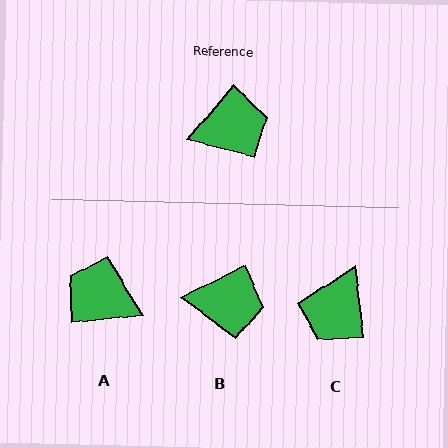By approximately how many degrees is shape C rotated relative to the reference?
Approximately 132 degrees clockwise.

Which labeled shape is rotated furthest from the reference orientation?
A, about 136 degrees away.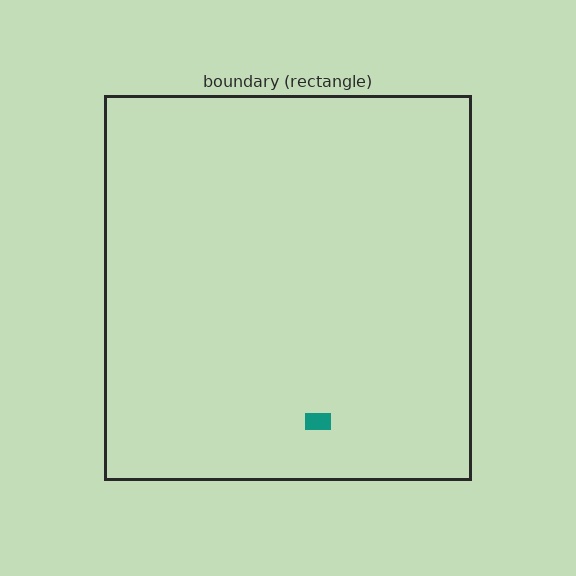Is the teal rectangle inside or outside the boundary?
Inside.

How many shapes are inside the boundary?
1 inside, 0 outside.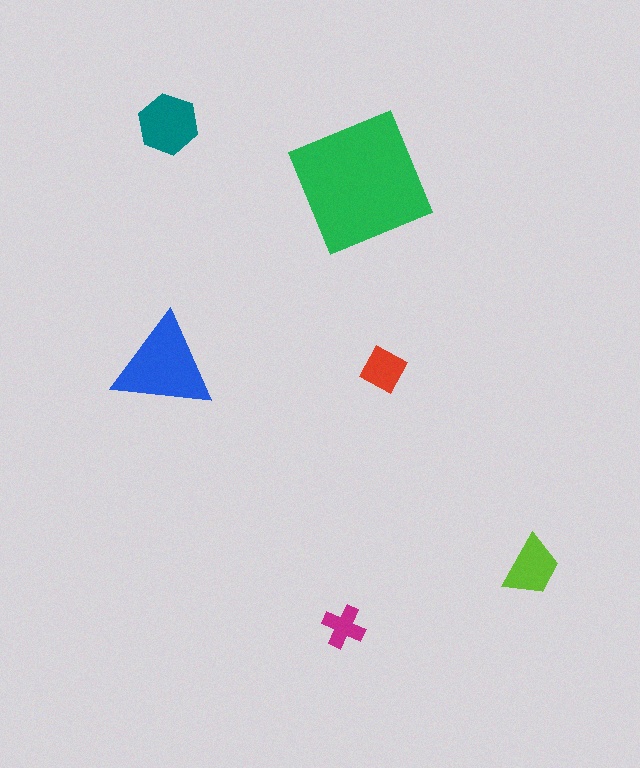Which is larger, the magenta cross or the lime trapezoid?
The lime trapezoid.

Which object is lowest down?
The magenta cross is bottommost.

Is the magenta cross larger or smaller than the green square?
Smaller.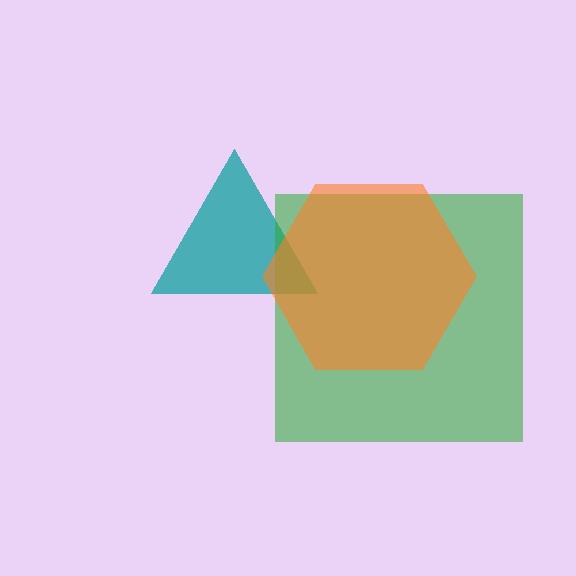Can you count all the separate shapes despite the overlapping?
Yes, there are 3 separate shapes.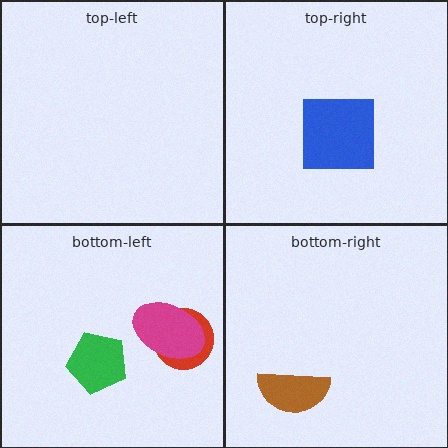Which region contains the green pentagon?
The bottom-left region.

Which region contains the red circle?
The bottom-left region.